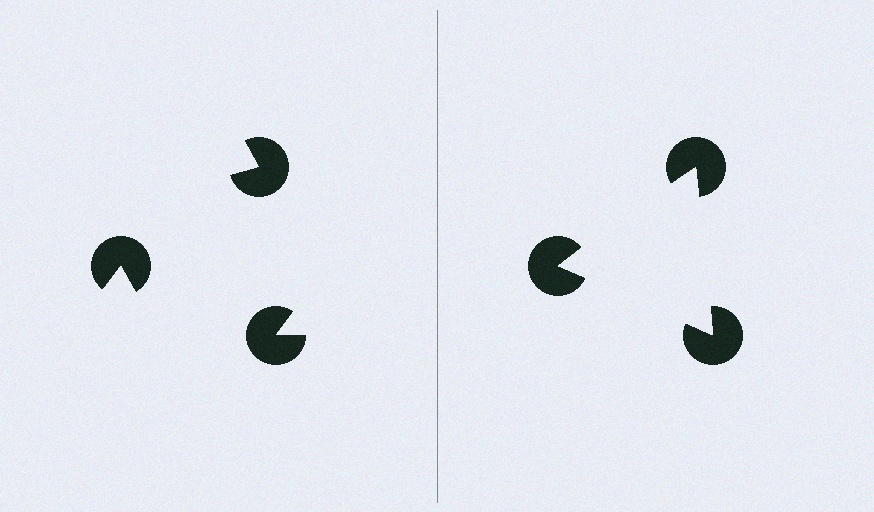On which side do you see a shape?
An illusory triangle appears on the right side. On the left side the wedge cuts are rotated, so no coherent shape forms.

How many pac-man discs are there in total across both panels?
6 — 3 on each side.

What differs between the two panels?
The pac-man discs are positioned identically on both sides; only the wedge orientations differ. On the right they align to a triangle; on the left they are misaligned.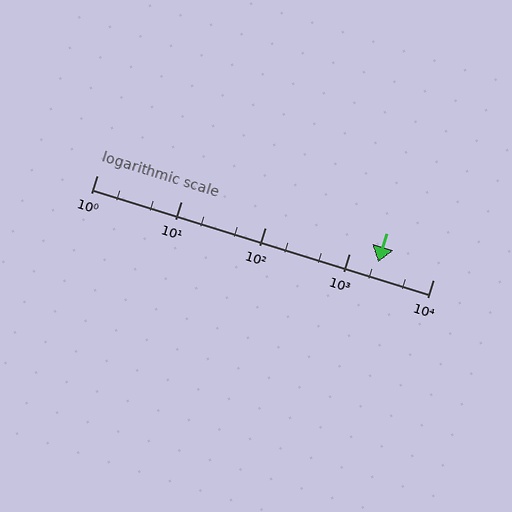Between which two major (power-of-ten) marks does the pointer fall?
The pointer is between 1000 and 10000.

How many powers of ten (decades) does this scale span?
The scale spans 4 decades, from 1 to 10000.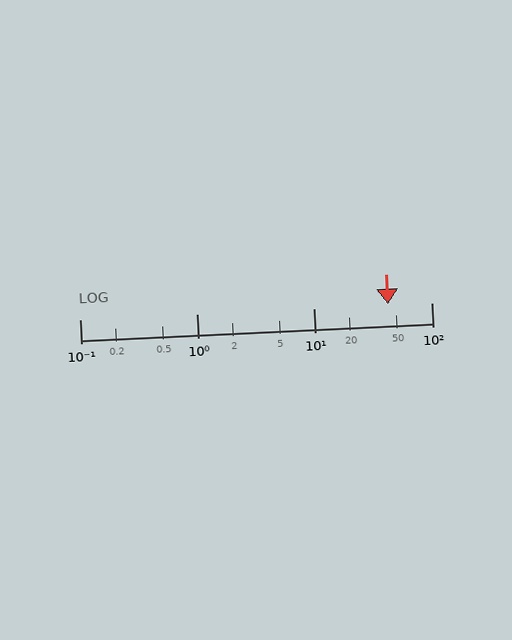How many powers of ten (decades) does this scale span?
The scale spans 3 decades, from 0.1 to 100.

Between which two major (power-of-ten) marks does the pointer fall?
The pointer is between 10 and 100.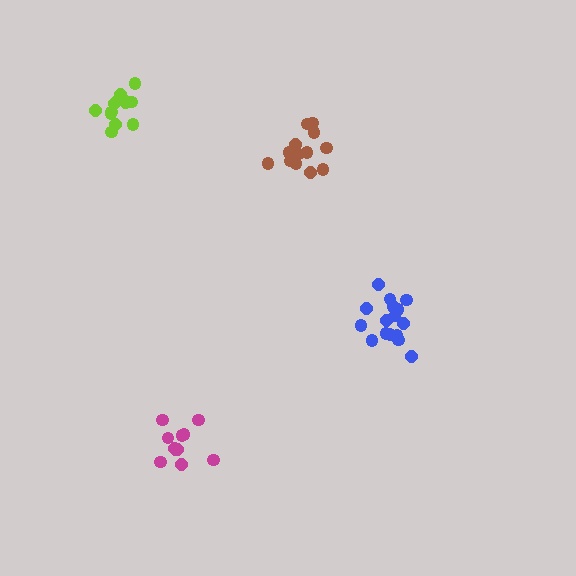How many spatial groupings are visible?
There are 4 spatial groupings.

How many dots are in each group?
Group 1: 16 dots, Group 2: 11 dots, Group 3: 13 dots, Group 4: 13 dots (53 total).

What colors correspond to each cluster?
The clusters are colored: blue, magenta, lime, brown.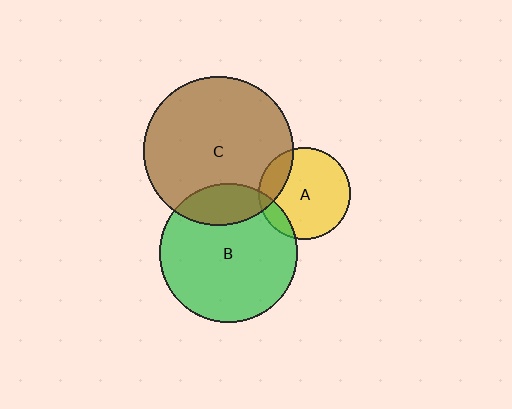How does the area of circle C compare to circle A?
Approximately 2.7 times.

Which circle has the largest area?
Circle C (brown).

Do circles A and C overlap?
Yes.